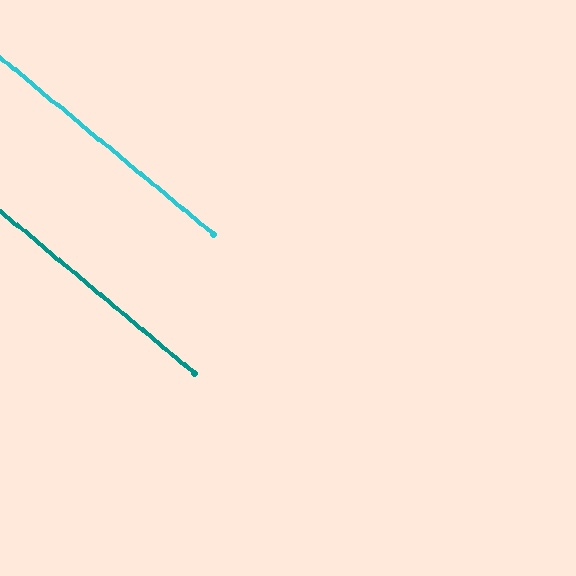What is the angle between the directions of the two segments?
Approximately 0 degrees.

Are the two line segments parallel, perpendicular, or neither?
Parallel — their directions differ by only 0.2°.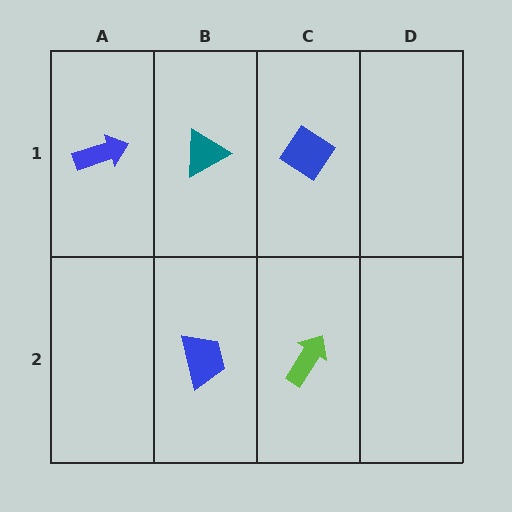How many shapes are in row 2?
2 shapes.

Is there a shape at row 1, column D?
No, that cell is empty.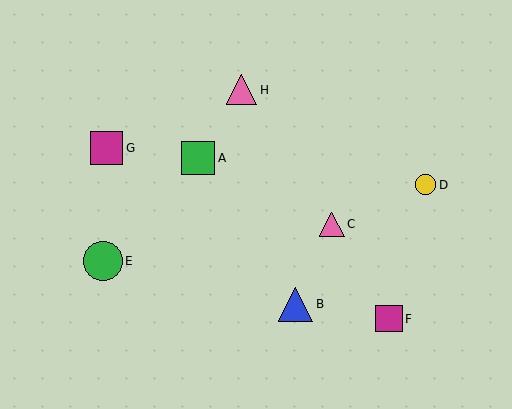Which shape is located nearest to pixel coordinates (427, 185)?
The yellow circle (labeled D) at (426, 185) is nearest to that location.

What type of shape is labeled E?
Shape E is a green circle.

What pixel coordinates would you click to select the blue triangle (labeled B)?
Click at (295, 304) to select the blue triangle B.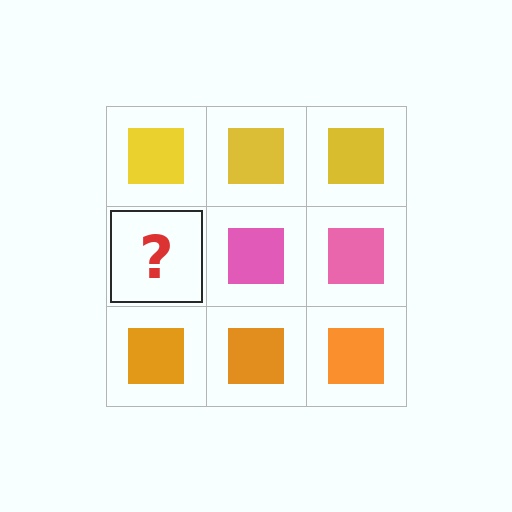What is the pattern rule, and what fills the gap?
The rule is that each row has a consistent color. The gap should be filled with a pink square.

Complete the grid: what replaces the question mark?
The question mark should be replaced with a pink square.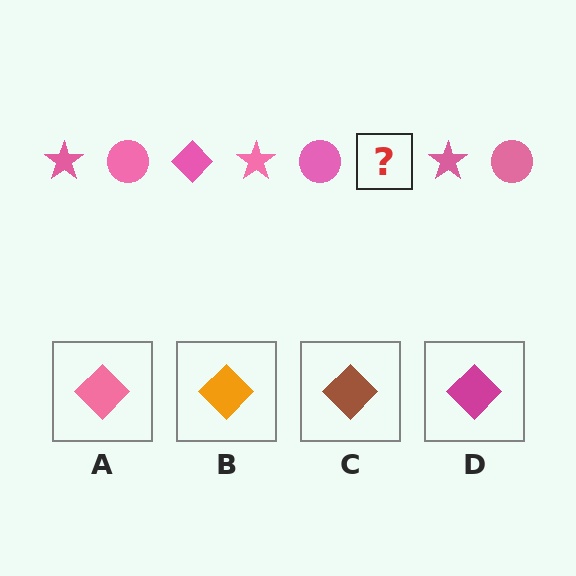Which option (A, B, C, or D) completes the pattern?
A.